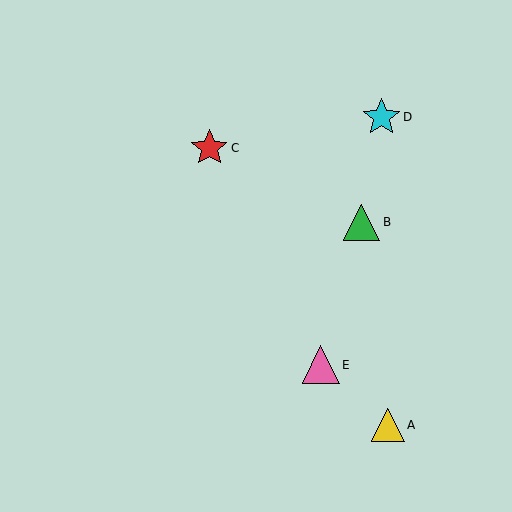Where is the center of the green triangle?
The center of the green triangle is at (361, 222).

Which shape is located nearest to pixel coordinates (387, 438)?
The yellow triangle (labeled A) at (388, 425) is nearest to that location.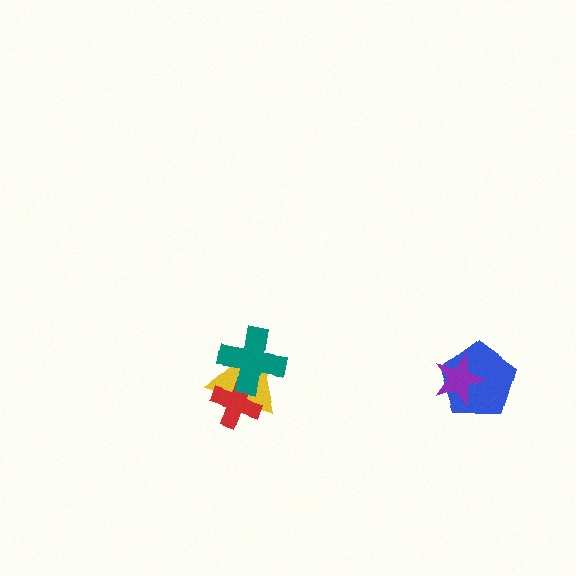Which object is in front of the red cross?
The teal cross is in front of the red cross.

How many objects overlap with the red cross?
2 objects overlap with the red cross.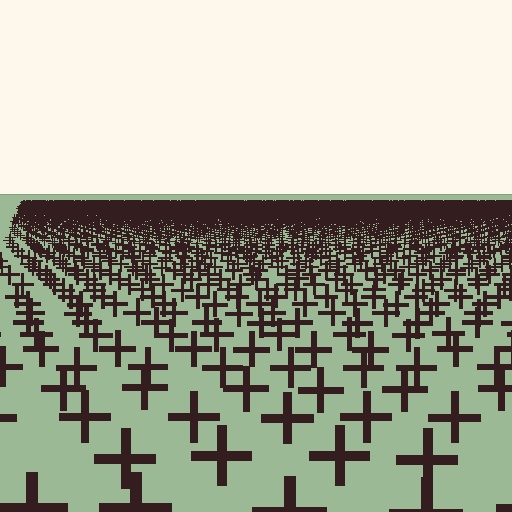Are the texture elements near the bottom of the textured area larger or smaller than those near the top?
Larger. Near the bottom, elements are closer to the viewer and appear at a bigger on-screen size.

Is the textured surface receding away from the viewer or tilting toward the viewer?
The surface is receding away from the viewer. Texture elements get smaller and denser toward the top.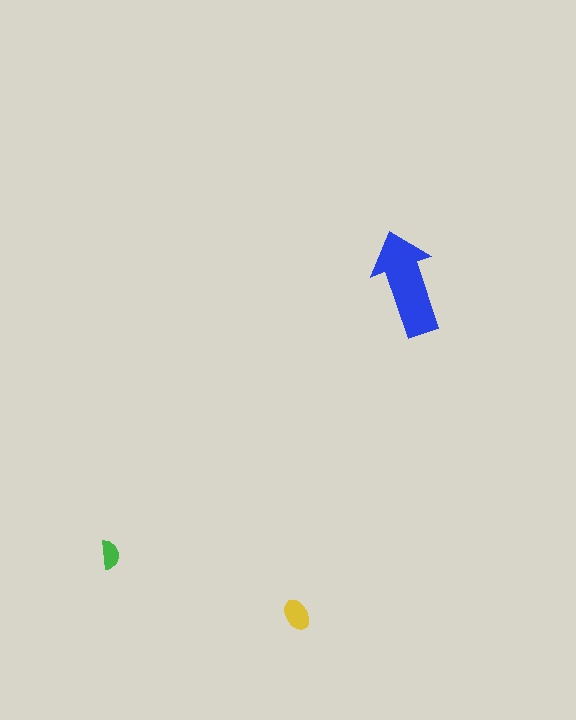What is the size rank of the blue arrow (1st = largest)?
1st.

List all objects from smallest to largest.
The green semicircle, the yellow ellipse, the blue arrow.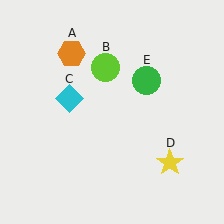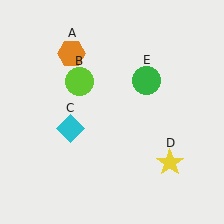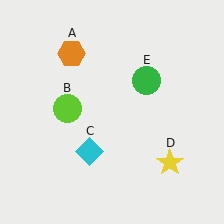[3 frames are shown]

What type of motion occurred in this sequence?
The lime circle (object B), cyan diamond (object C) rotated counterclockwise around the center of the scene.